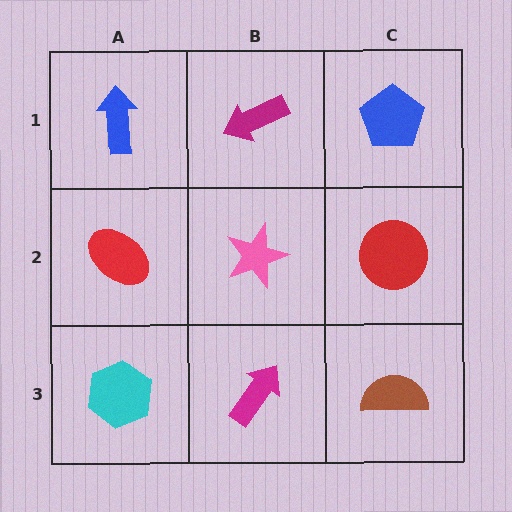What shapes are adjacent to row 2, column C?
A blue pentagon (row 1, column C), a brown semicircle (row 3, column C), a pink star (row 2, column B).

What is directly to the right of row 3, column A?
A magenta arrow.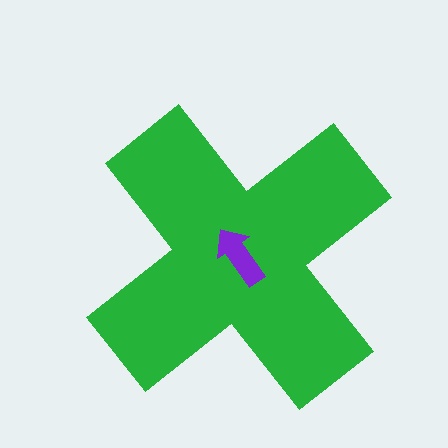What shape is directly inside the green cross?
The purple arrow.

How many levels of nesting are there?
2.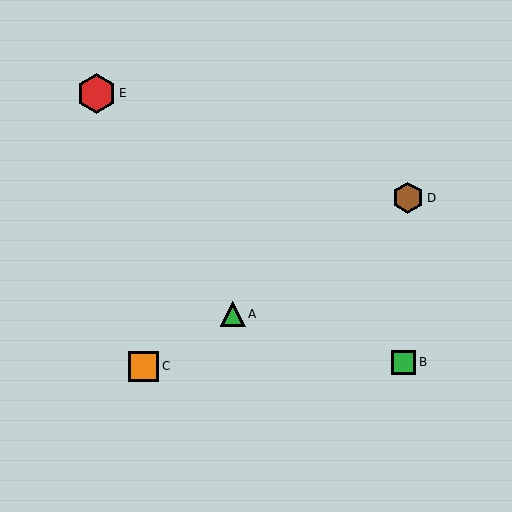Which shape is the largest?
The red hexagon (labeled E) is the largest.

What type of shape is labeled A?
Shape A is a green triangle.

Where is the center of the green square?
The center of the green square is at (404, 362).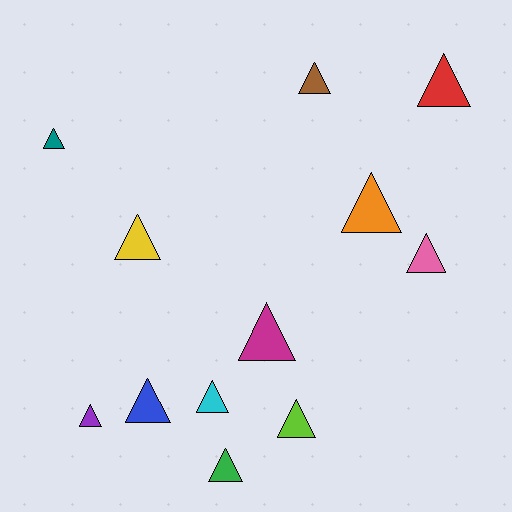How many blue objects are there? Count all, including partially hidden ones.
There is 1 blue object.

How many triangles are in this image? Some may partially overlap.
There are 12 triangles.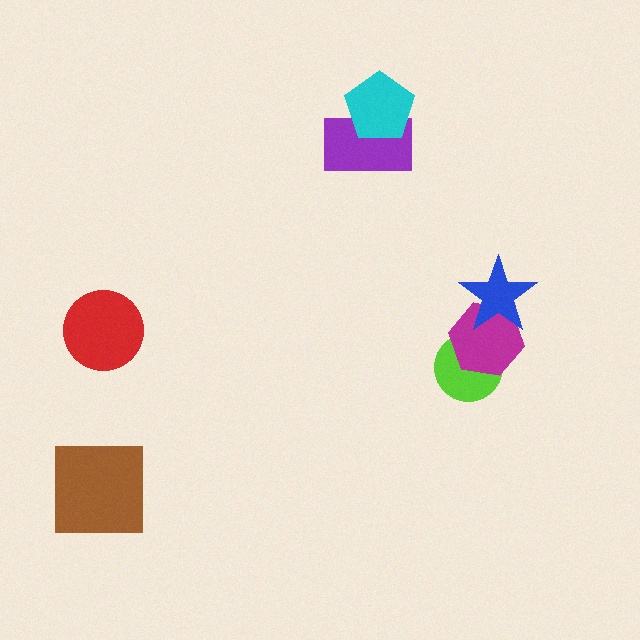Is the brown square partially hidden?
No, no other shape covers it.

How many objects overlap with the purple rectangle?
1 object overlaps with the purple rectangle.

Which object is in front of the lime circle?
The magenta hexagon is in front of the lime circle.